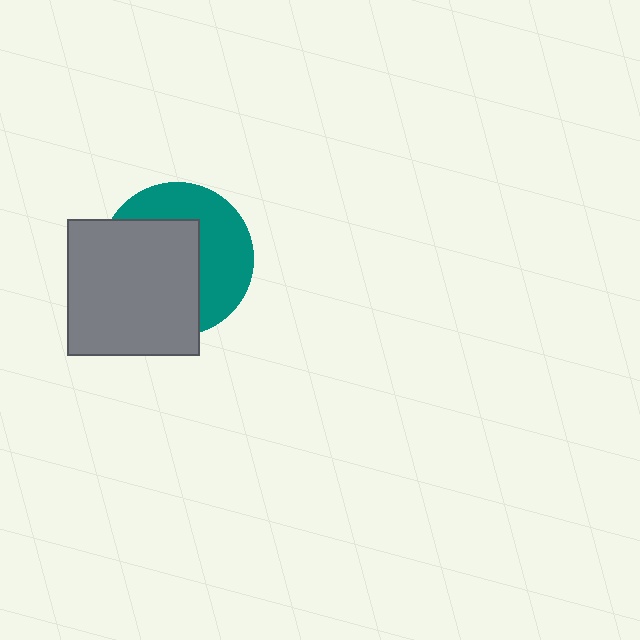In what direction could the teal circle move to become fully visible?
The teal circle could move right. That would shift it out from behind the gray rectangle entirely.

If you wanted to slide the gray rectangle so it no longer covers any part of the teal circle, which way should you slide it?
Slide it left — that is the most direct way to separate the two shapes.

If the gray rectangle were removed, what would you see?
You would see the complete teal circle.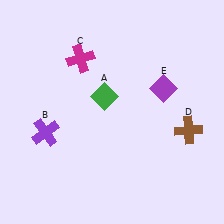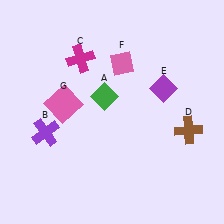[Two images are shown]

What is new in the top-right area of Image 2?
A pink diamond (F) was added in the top-right area of Image 2.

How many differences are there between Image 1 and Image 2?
There are 2 differences between the two images.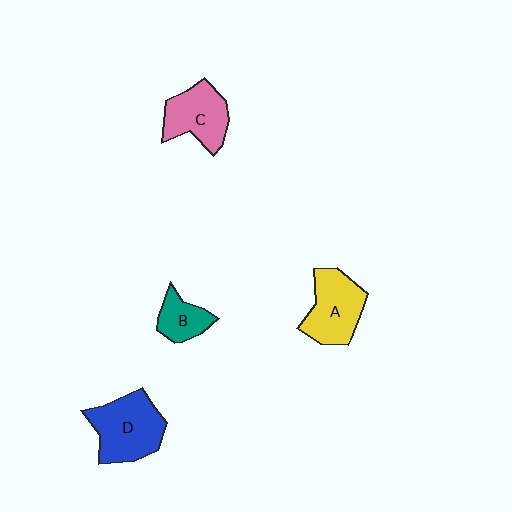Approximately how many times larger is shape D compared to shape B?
Approximately 2.1 times.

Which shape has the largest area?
Shape D (blue).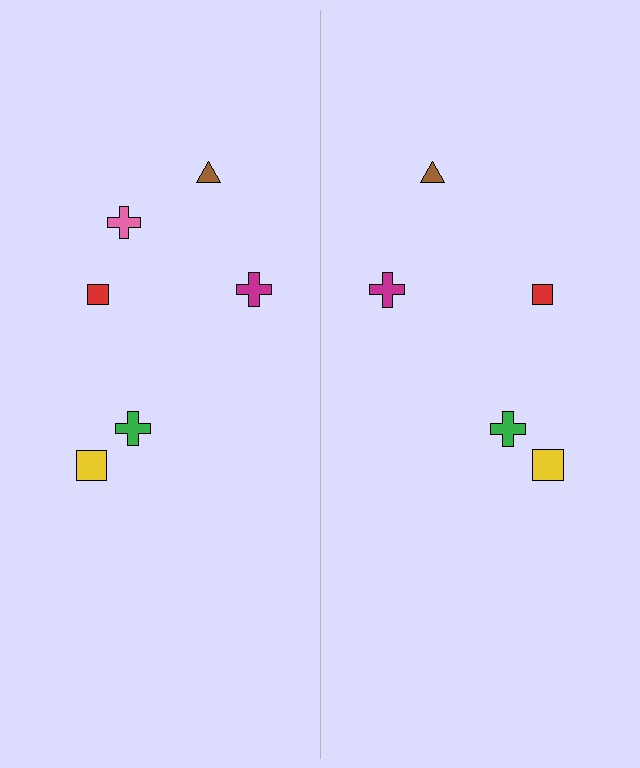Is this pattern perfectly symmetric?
No, the pattern is not perfectly symmetric. A pink cross is missing from the right side.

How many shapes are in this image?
There are 11 shapes in this image.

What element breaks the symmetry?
A pink cross is missing from the right side.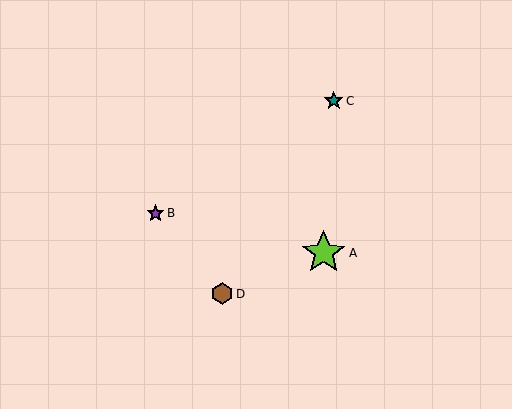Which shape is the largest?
The lime star (labeled A) is the largest.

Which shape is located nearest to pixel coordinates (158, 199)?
The purple star (labeled B) at (155, 214) is nearest to that location.